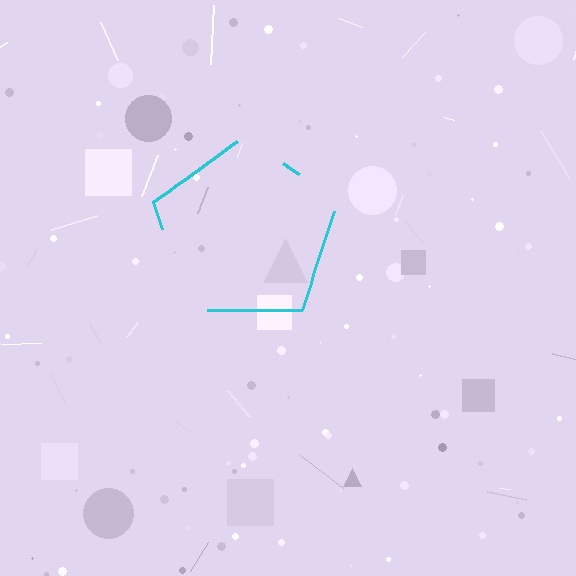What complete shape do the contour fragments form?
The contour fragments form a pentagon.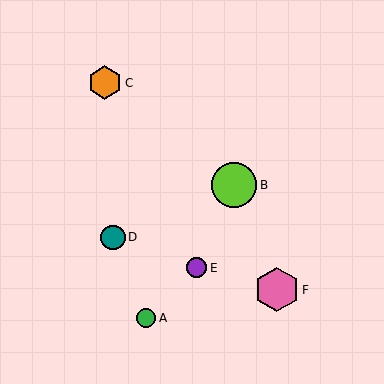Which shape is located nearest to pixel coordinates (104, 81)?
The orange hexagon (labeled C) at (105, 83) is nearest to that location.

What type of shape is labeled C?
Shape C is an orange hexagon.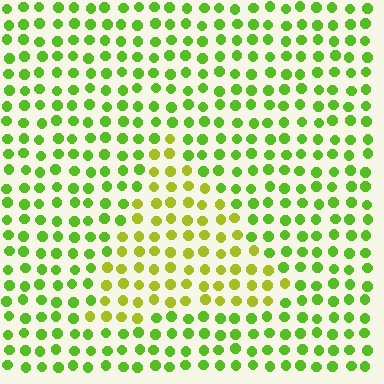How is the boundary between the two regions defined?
The boundary is defined purely by a slight shift in hue (about 31 degrees). Spacing, size, and orientation are identical on both sides.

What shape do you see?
I see a triangle.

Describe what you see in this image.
The image is filled with small lime elements in a uniform arrangement. A triangle-shaped region is visible where the elements are tinted to a slightly different hue, forming a subtle color boundary.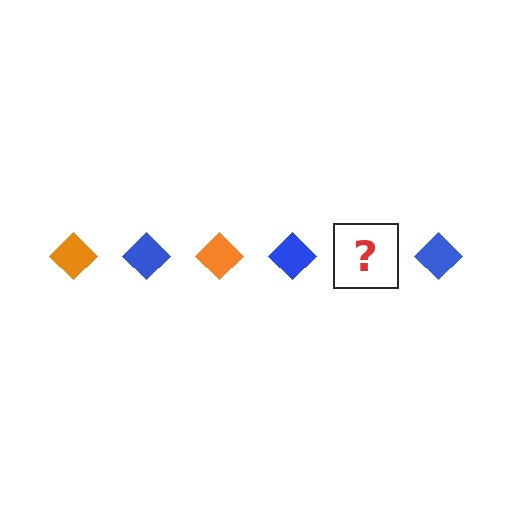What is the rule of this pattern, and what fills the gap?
The rule is that the pattern cycles through orange, blue diamonds. The gap should be filled with an orange diamond.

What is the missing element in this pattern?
The missing element is an orange diamond.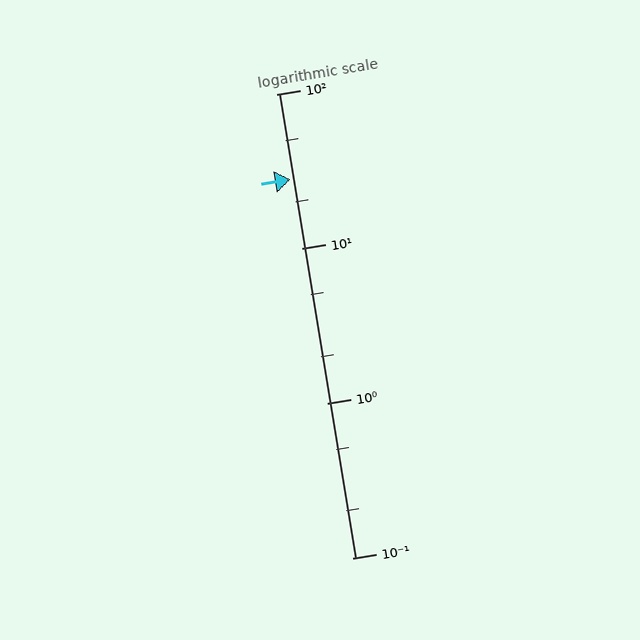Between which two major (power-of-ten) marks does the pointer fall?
The pointer is between 10 and 100.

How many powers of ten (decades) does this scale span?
The scale spans 3 decades, from 0.1 to 100.